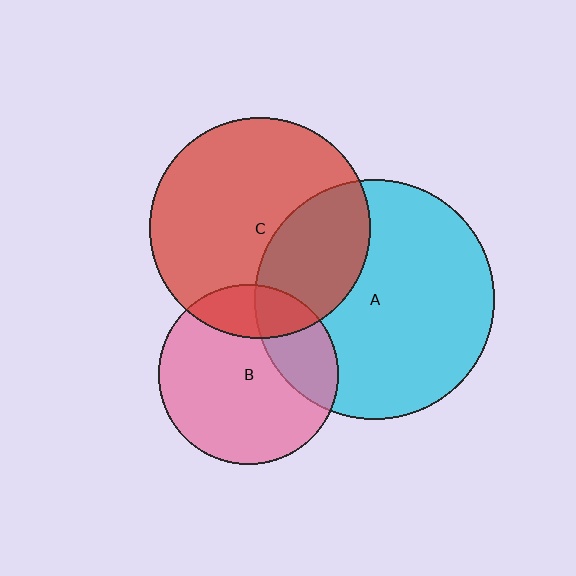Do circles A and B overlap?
Yes.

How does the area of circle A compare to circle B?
Approximately 1.8 times.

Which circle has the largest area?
Circle A (cyan).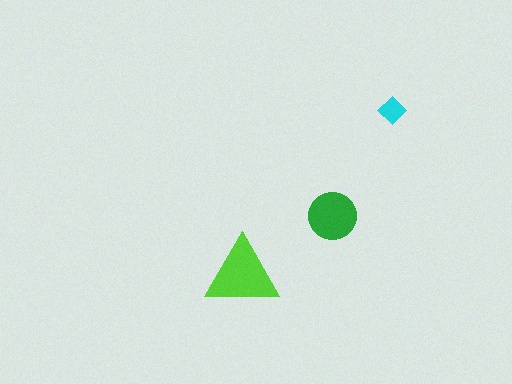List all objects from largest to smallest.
The lime triangle, the green circle, the cyan diamond.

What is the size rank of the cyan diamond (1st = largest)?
3rd.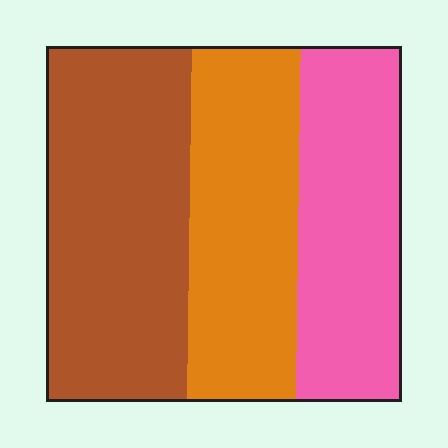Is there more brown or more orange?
Brown.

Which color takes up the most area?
Brown, at roughly 40%.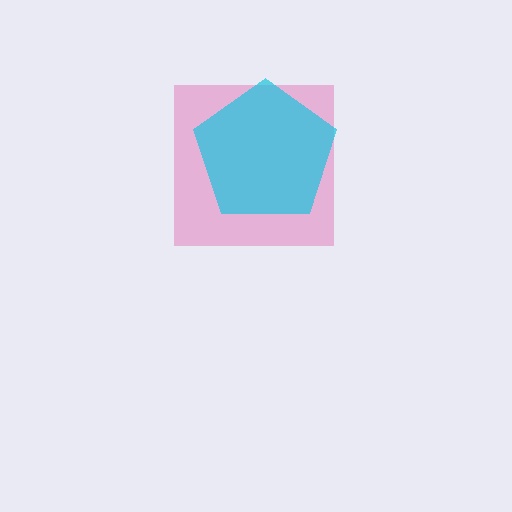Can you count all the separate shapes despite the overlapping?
Yes, there are 2 separate shapes.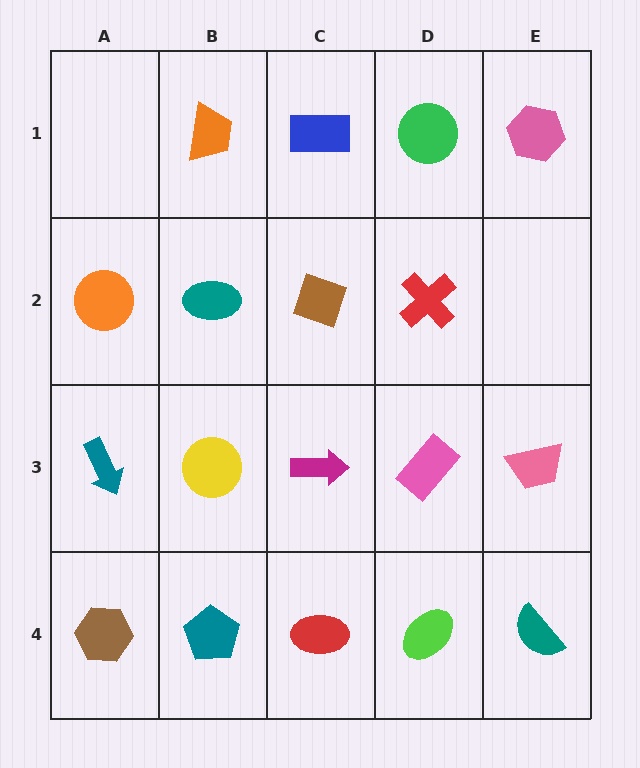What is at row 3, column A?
A teal arrow.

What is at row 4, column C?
A red ellipse.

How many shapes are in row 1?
4 shapes.